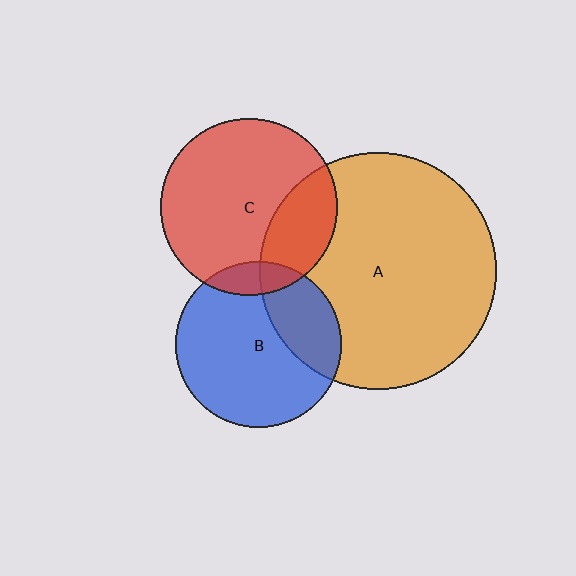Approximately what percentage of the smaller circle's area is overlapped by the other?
Approximately 25%.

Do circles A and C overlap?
Yes.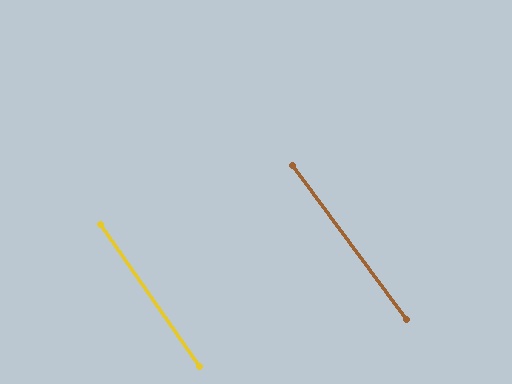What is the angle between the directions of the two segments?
Approximately 2 degrees.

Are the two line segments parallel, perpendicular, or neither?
Parallel — their directions differ by only 1.7°.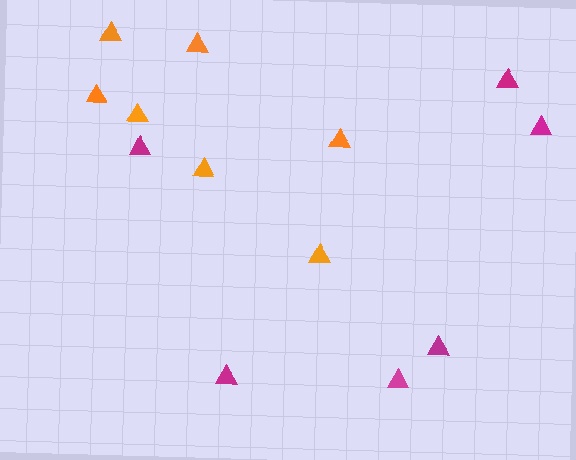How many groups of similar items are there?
There are 2 groups: one group of magenta triangles (6) and one group of orange triangles (7).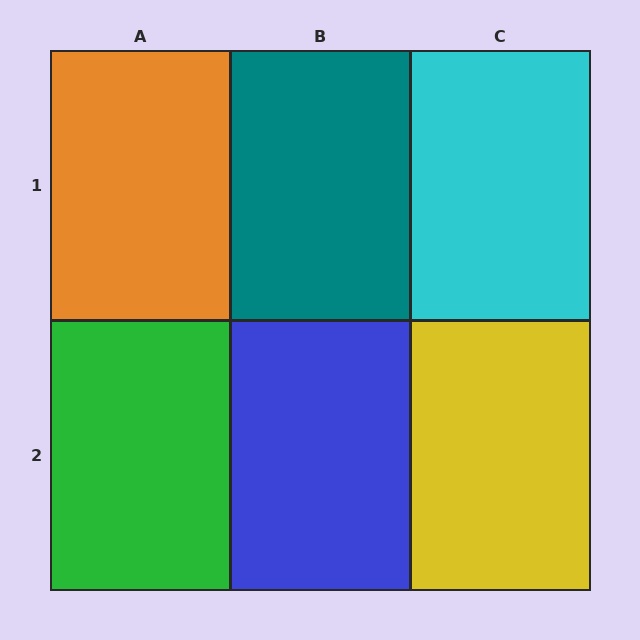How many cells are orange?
1 cell is orange.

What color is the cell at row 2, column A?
Green.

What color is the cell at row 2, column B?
Blue.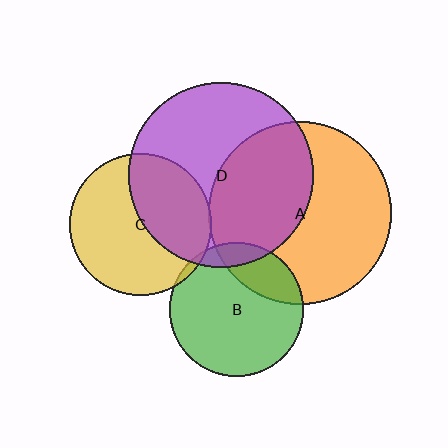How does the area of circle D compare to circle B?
Approximately 1.9 times.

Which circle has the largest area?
Circle D (purple).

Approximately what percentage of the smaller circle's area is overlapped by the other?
Approximately 5%.